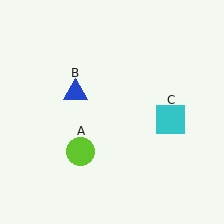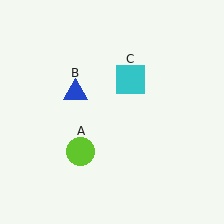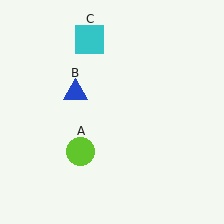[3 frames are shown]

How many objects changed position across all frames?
1 object changed position: cyan square (object C).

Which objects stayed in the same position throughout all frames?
Lime circle (object A) and blue triangle (object B) remained stationary.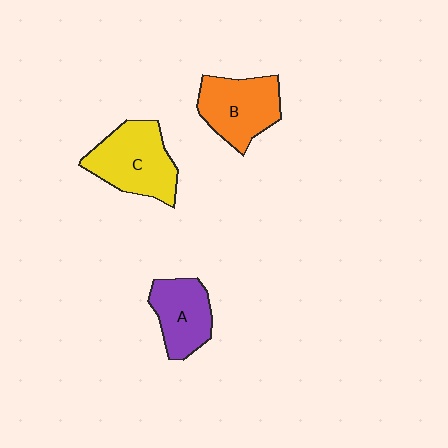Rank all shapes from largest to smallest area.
From largest to smallest: C (yellow), B (orange), A (purple).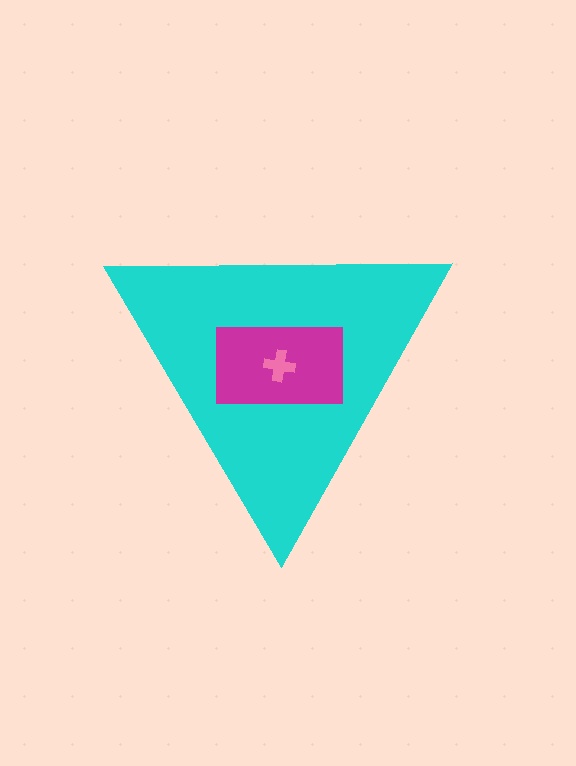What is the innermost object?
The pink cross.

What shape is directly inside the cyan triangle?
The magenta rectangle.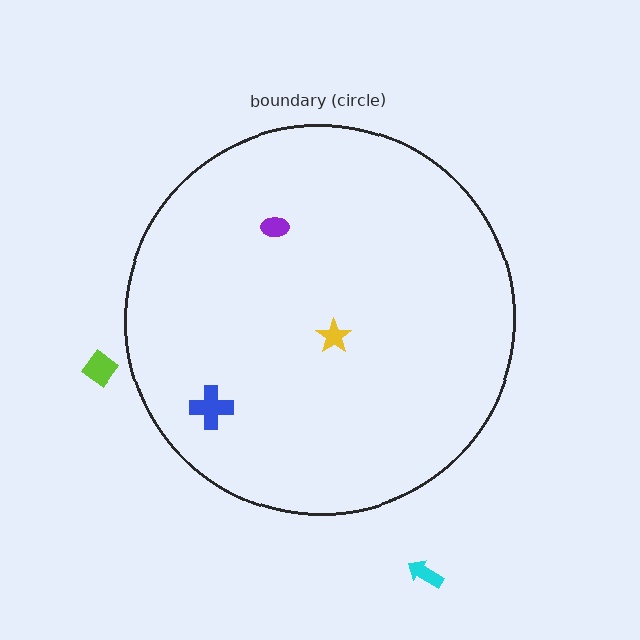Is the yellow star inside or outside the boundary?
Inside.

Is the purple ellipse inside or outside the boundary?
Inside.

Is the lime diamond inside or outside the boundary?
Outside.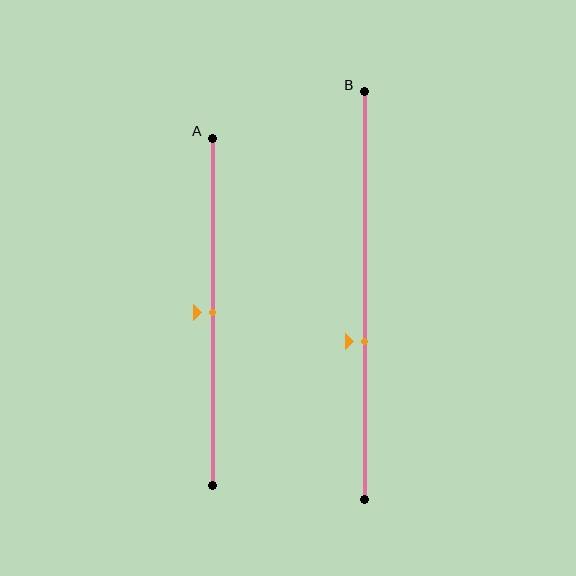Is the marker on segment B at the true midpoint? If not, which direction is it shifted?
No, the marker on segment B is shifted downward by about 11% of the segment length.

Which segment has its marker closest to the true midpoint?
Segment A has its marker closest to the true midpoint.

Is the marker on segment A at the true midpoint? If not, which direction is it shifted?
Yes, the marker on segment A is at the true midpoint.